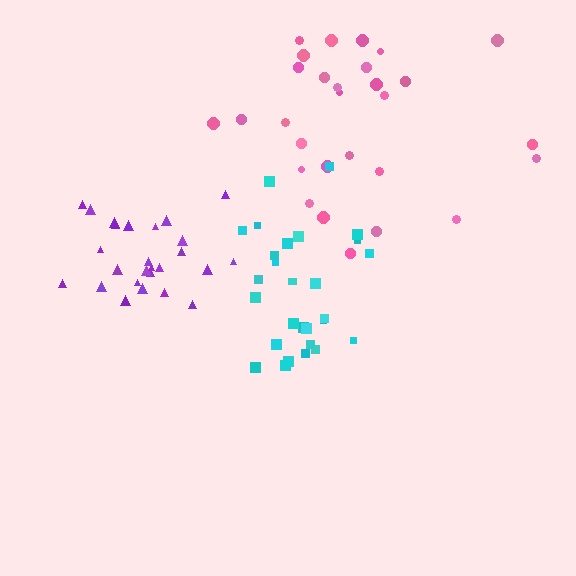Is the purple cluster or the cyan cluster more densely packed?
Purple.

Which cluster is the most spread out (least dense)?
Pink.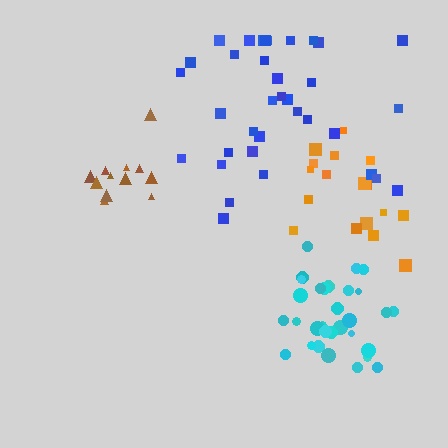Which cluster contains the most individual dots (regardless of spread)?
Blue (35).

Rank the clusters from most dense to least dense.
cyan, brown, orange, blue.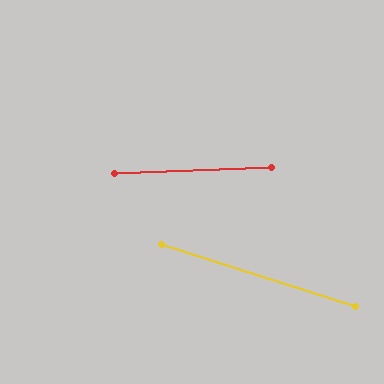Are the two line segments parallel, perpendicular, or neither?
Neither parallel nor perpendicular — they differ by about 20°.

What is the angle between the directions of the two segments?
Approximately 20 degrees.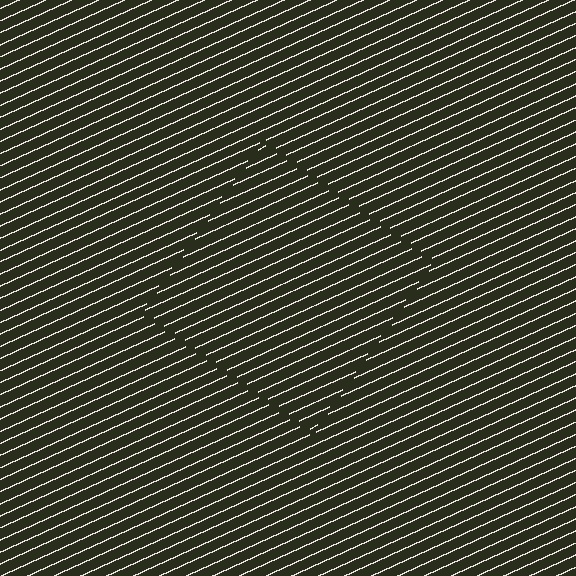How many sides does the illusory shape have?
4 sides — the line-ends trace a square.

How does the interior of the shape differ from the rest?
The interior of the shape contains the same grating, shifted by half a period — the contour is defined by the phase discontinuity where line-ends from the inner and outer gratings abut.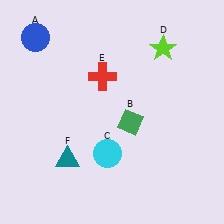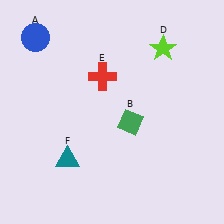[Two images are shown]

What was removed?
The cyan circle (C) was removed in Image 2.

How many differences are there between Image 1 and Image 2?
There is 1 difference between the two images.